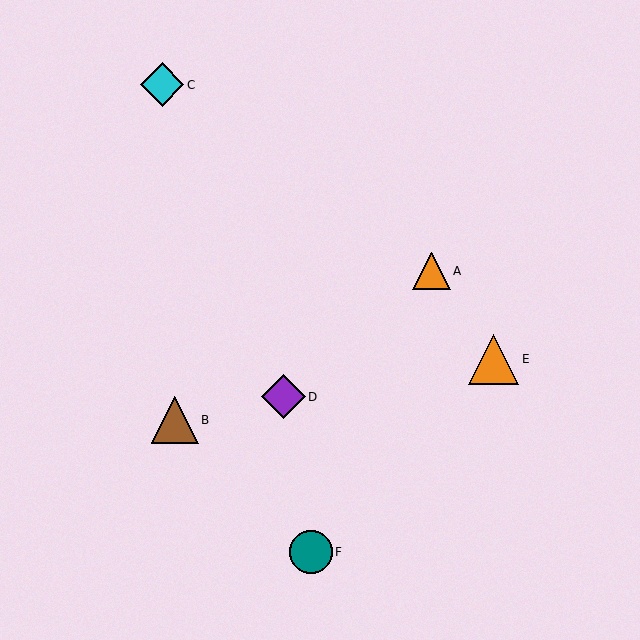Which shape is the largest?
The orange triangle (labeled E) is the largest.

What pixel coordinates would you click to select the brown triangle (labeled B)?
Click at (175, 420) to select the brown triangle B.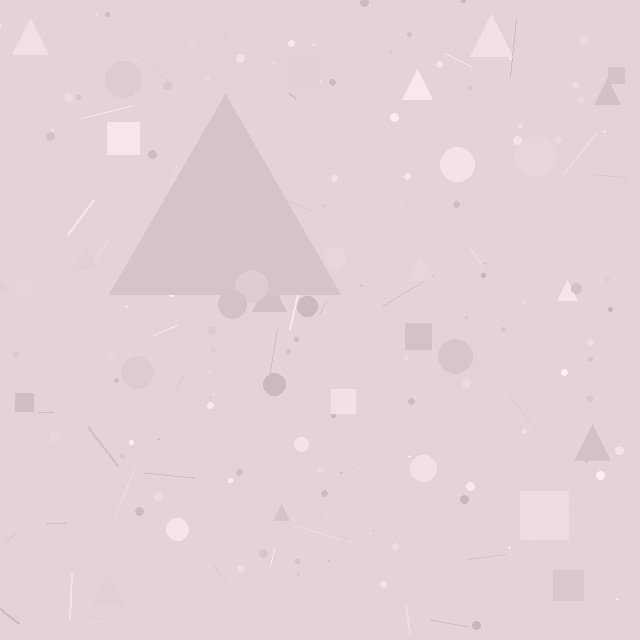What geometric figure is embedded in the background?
A triangle is embedded in the background.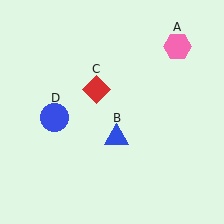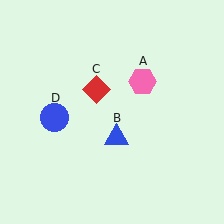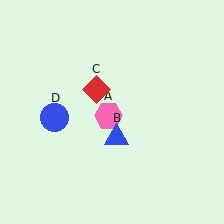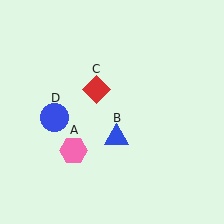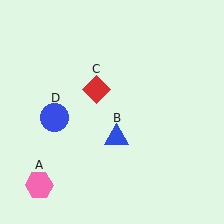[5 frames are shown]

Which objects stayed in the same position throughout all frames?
Blue triangle (object B) and red diamond (object C) and blue circle (object D) remained stationary.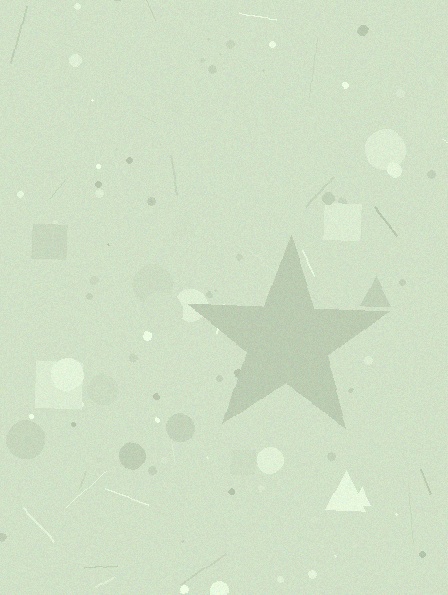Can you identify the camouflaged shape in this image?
The camouflaged shape is a star.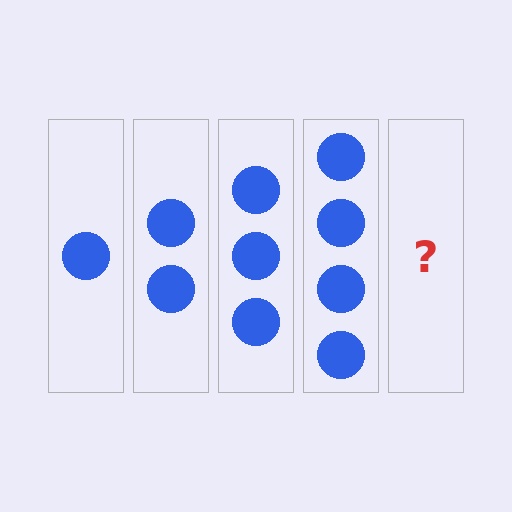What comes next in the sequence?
The next element should be 5 circles.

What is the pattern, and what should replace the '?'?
The pattern is that each step adds one more circle. The '?' should be 5 circles.